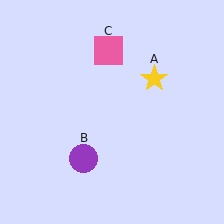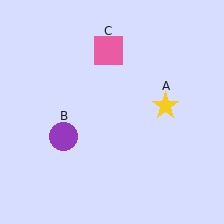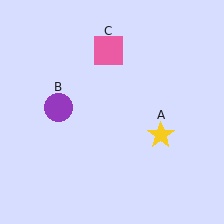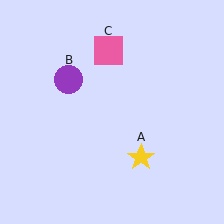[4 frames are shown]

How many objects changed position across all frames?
2 objects changed position: yellow star (object A), purple circle (object B).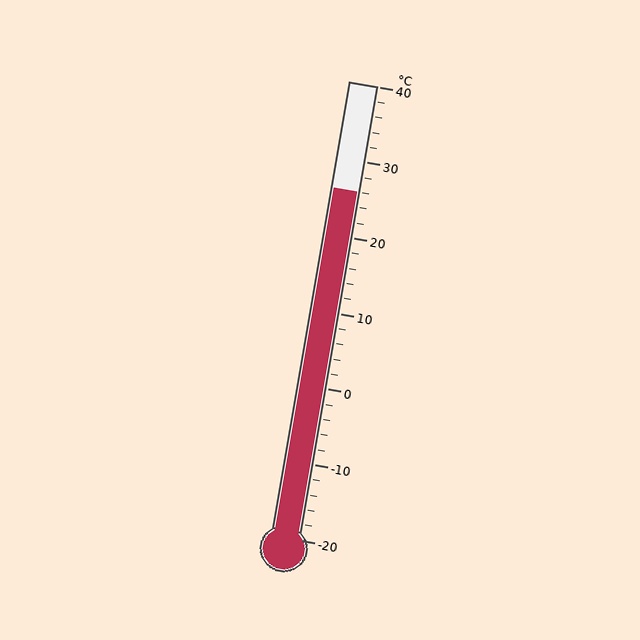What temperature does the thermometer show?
The thermometer shows approximately 26°C.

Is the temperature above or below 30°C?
The temperature is below 30°C.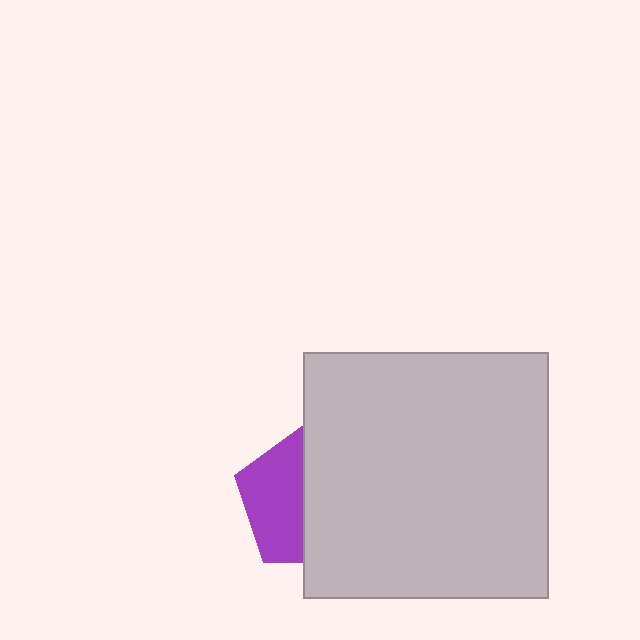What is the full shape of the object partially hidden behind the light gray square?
The partially hidden object is a purple pentagon.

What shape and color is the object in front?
The object in front is a light gray square.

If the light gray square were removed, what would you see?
You would see the complete purple pentagon.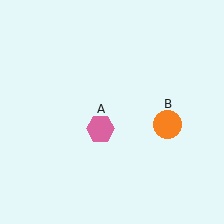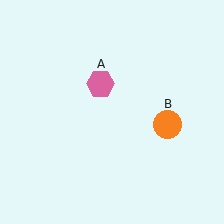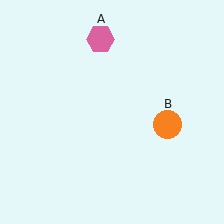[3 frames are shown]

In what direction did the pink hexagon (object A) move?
The pink hexagon (object A) moved up.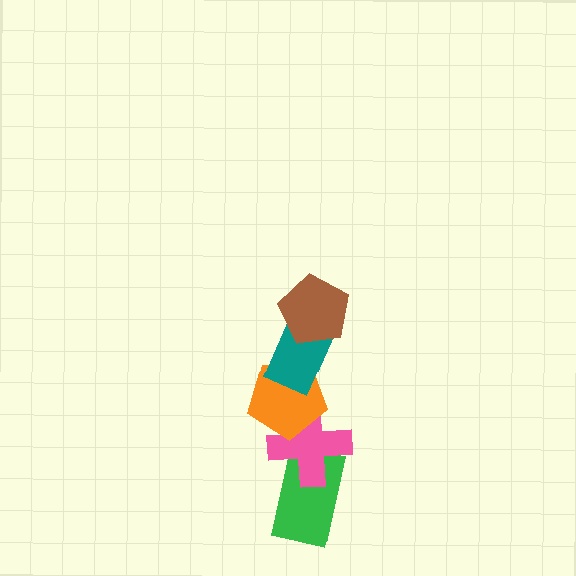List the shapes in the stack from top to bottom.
From top to bottom: the brown pentagon, the teal rectangle, the orange pentagon, the pink cross, the green rectangle.